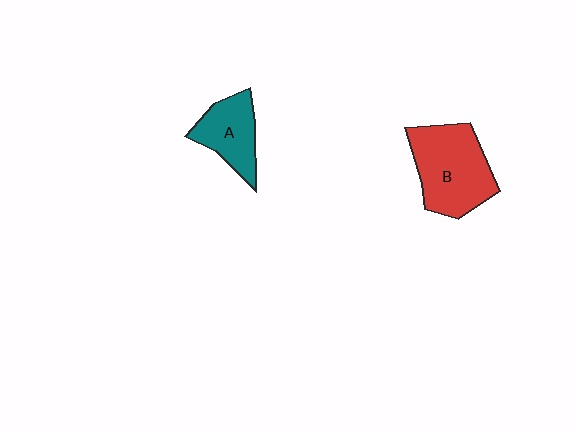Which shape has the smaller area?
Shape A (teal).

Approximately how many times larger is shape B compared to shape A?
Approximately 1.6 times.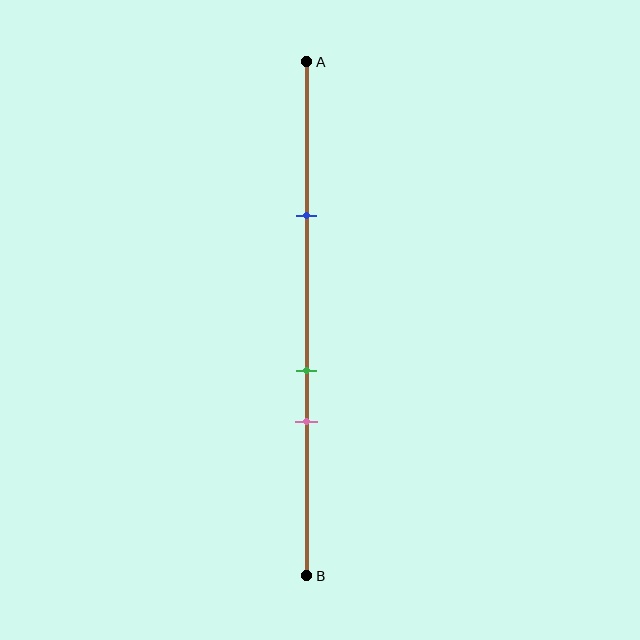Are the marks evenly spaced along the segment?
No, the marks are not evenly spaced.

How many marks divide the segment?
There are 3 marks dividing the segment.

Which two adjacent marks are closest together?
The green and pink marks are the closest adjacent pair.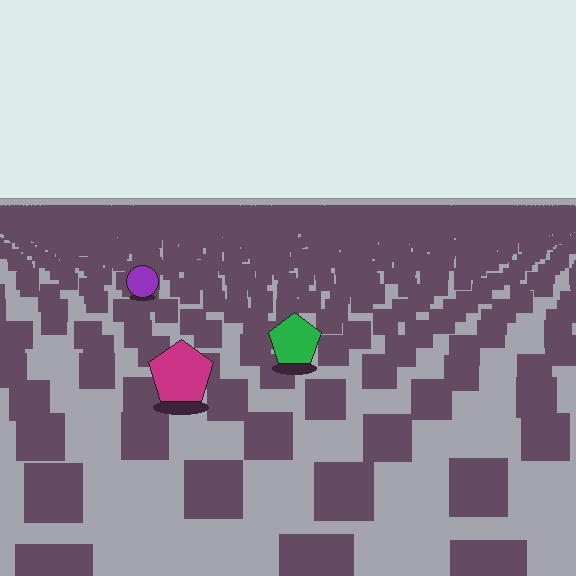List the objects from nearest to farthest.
From nearest to farthest: the magenta pentagon, the green pentagon, the purple circle.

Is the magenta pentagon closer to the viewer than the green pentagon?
Yes. The magenta pentagon is closer — you can tell from the texture gradient: the ground texture is coarser near it.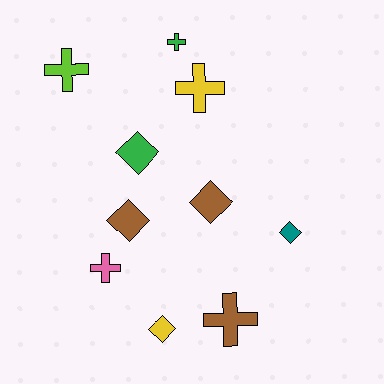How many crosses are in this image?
There are 5 crosses.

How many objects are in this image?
There are 10 objects.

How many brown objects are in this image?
There are 3 brown objects.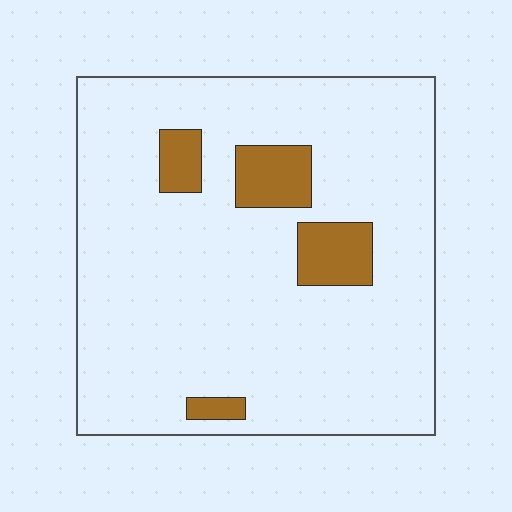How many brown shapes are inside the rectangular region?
4.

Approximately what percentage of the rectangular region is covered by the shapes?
Approximately 10%.